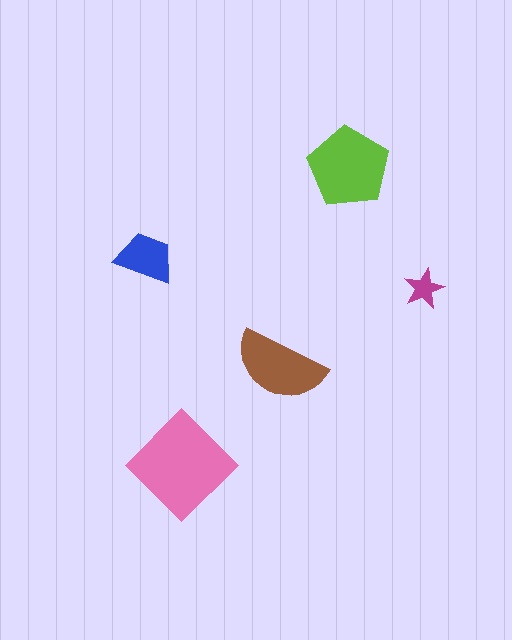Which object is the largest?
The pink diamond.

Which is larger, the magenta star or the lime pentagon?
The lime pentagon.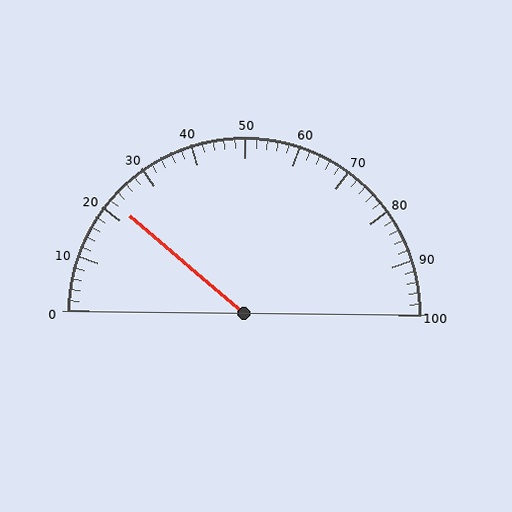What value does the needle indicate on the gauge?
The needle indicates approximately 22.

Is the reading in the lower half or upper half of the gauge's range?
The reading is in the lower half of the range (0 to 100).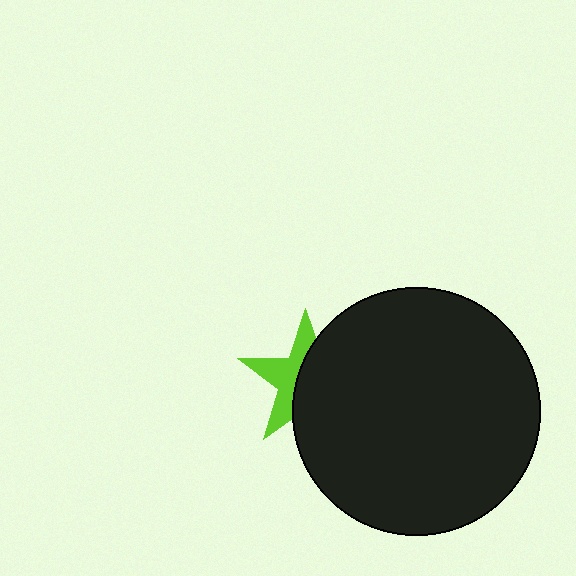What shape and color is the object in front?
The object in front is a black circle.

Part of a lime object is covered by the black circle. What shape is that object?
It is a star.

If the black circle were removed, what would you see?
You would see the complete lime star.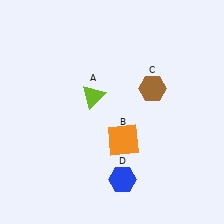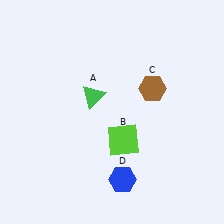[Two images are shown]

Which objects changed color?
A changed from lime to green. B changed from orange to lime.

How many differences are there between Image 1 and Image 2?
There are 2 differences between the two images.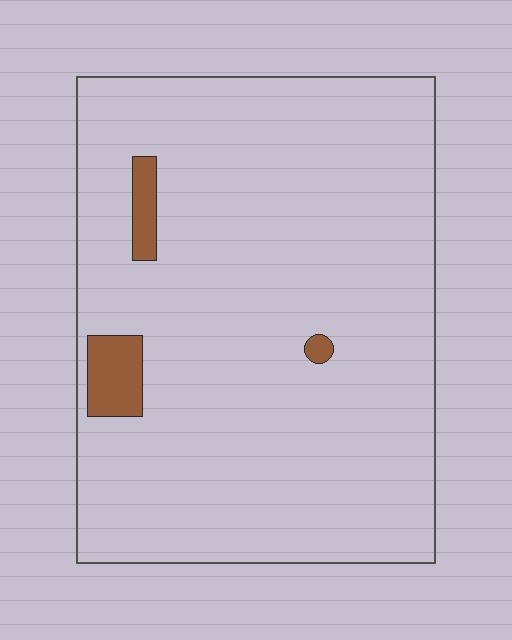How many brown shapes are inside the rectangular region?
3.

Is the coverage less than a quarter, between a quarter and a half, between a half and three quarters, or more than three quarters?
Less than a quarter.